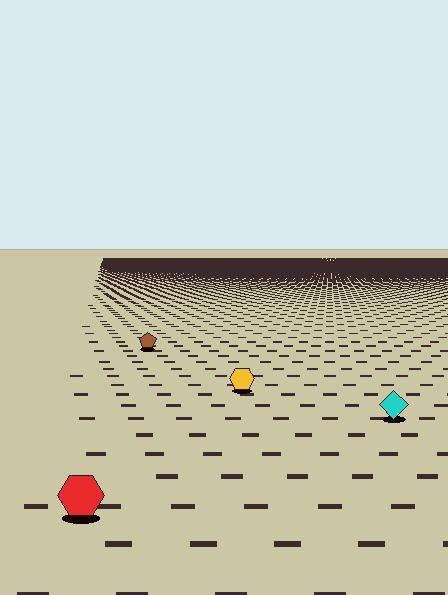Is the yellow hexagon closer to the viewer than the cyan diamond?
No. The cyan diamond is closer — you can tell from the texture gradient: the ground texture is coarser near it.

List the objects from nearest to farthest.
From nearest to farthest: the red hexagon, the cyan diamond, the yellow hexagon, the brown pentagon.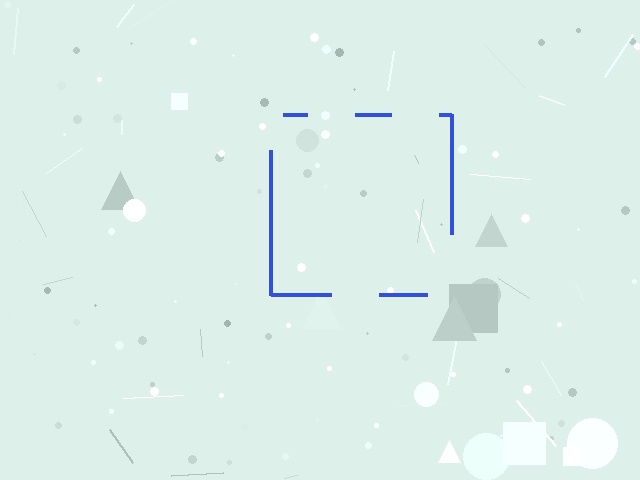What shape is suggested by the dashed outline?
The dashed outline suggests a square.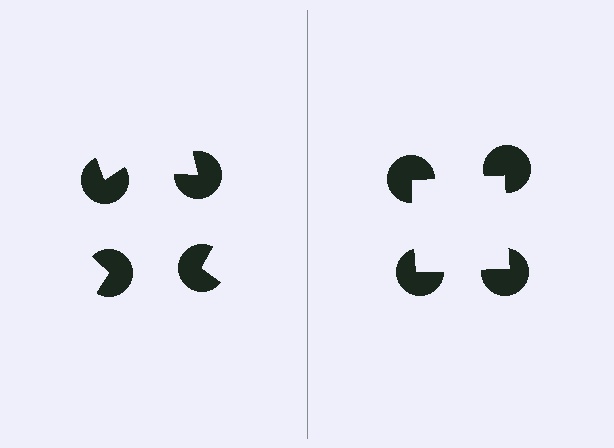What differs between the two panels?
The pac-man discs are positioned identically on both sides; only the wedge orientations differ. On the right they align to a square; on the left they are misaligned.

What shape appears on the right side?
An illusory square.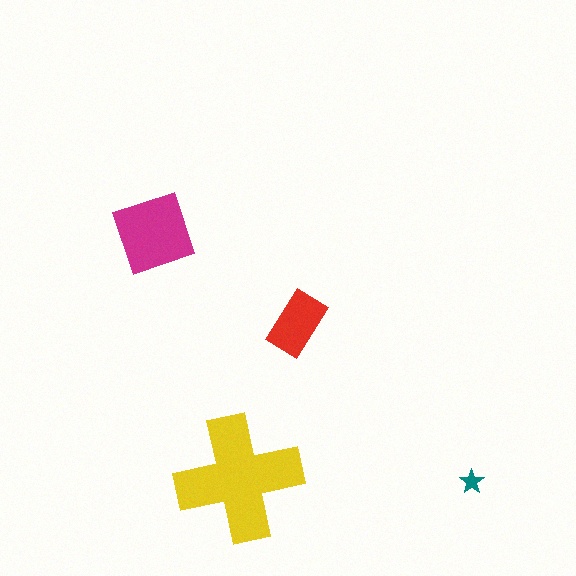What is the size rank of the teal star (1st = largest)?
4th.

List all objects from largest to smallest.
The yellow cross, the magenta diamond, the red rectangle, the teal star.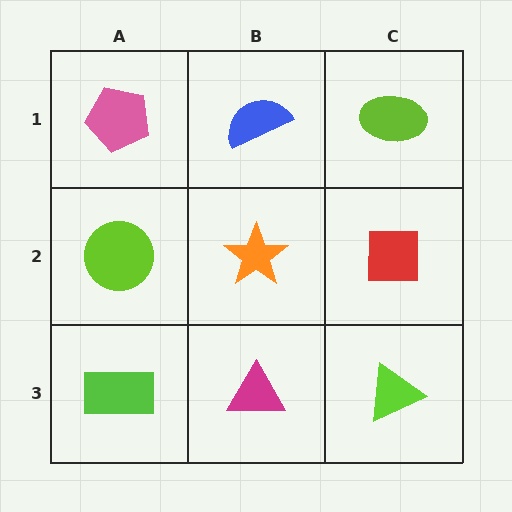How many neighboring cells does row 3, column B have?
3.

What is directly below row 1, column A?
A lime circle.